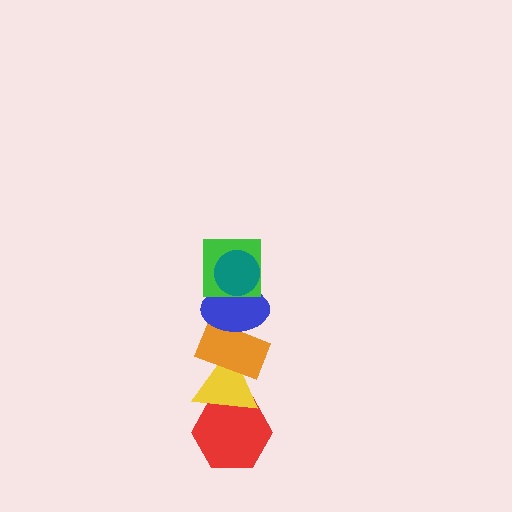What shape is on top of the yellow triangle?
The orange rectangle is on top of the yellow triangle.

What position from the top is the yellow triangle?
The yellow triangle is 5th from the top.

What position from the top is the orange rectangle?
The orange rectangle is 4th from the top.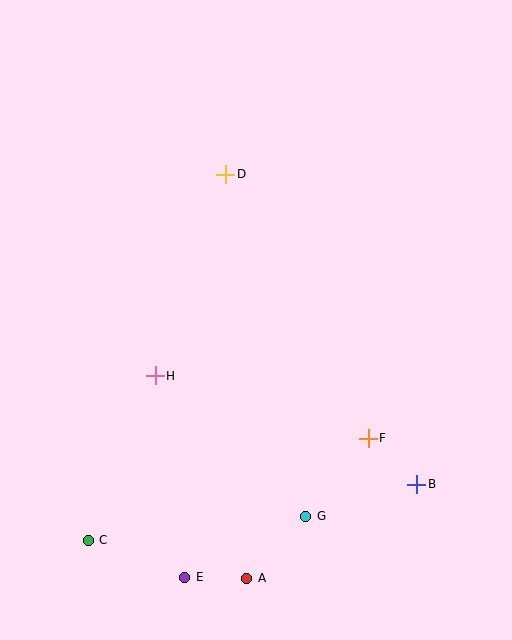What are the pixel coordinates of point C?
Point C is at (88, 540).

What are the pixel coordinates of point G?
Point G is at (306, 516).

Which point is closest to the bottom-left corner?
Point C is closest to the bottom-left corner.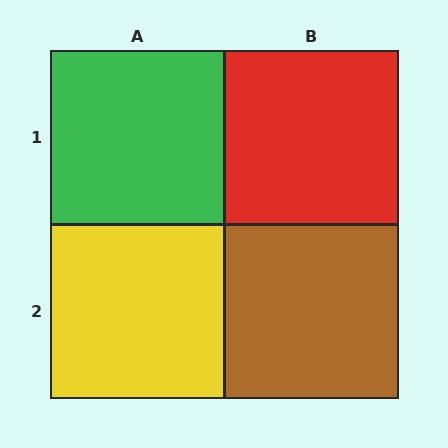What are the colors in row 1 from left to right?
Green, red.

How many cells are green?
1 cell is green.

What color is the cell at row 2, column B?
Brown.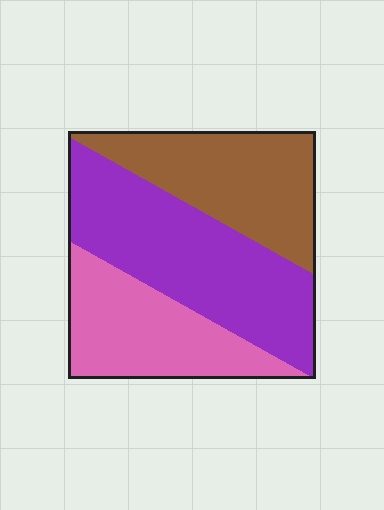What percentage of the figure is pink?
Pink covers roughly 30% of the figure.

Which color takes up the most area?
Purple, at roughly 40%.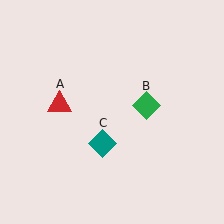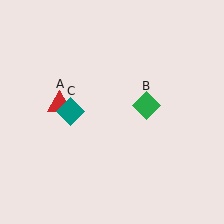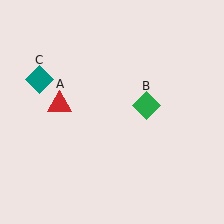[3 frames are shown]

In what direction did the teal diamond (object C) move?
The teal diamond (object C) moved up and to the left.